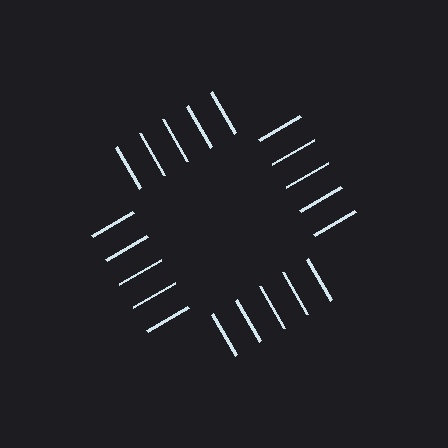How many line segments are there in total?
20 — 5 along each of the 4 edges.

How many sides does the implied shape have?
4 sides — the line-ends trace a square.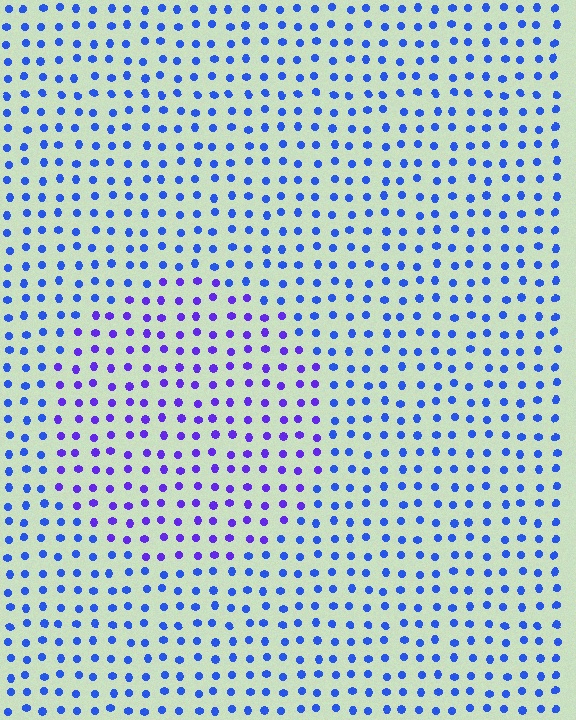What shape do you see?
I see a circle.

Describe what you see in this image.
The image is filled with small blue elements in a uniform arrangement. A circle-shaped region is visible where the elements are tinted to a slightly different hue, forming a subtle color boundary.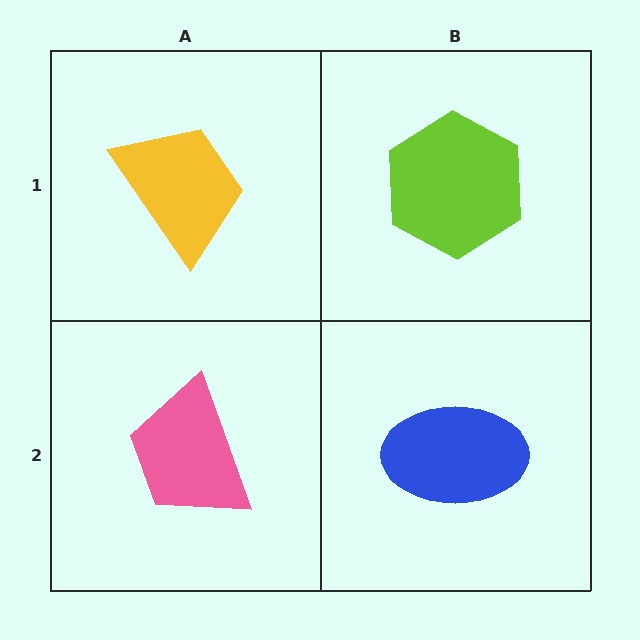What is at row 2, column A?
A pink trapezoid.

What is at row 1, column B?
A lime hexagon.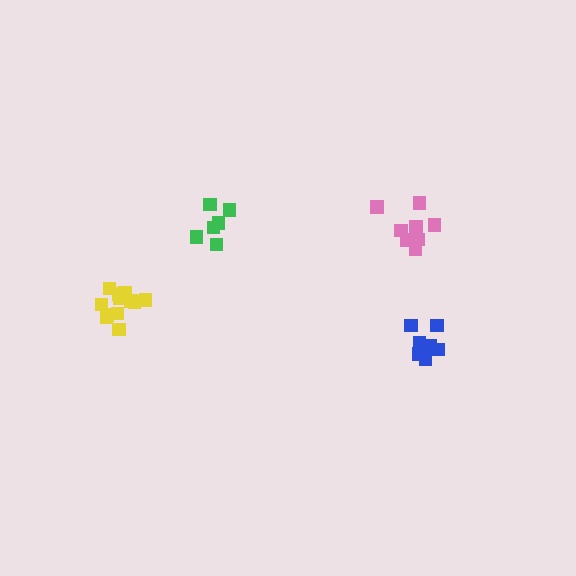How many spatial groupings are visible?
There are 4 spatial groupings.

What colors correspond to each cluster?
The clusters are colored: pink, blue, yellow, green.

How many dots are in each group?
Group 1: 9 dots, Group 2: 8 dots, Group 3: 12 dots, Group 4: 7 dots (36 total).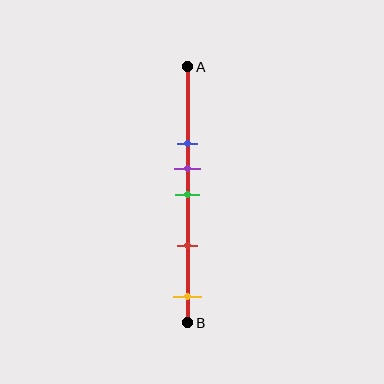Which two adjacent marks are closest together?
The purple and green marks are the closest adjacent pair.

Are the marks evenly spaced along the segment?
No, the marks are not evenly spaced.